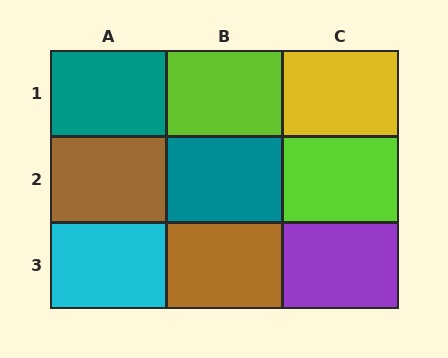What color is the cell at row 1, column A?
Teal.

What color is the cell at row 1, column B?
Lime.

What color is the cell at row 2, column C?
Lime.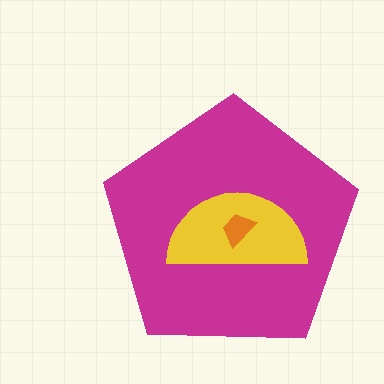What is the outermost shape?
The magenta pentagon.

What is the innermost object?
The orange trapezoid.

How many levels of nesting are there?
3.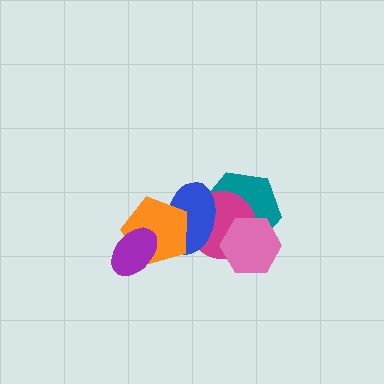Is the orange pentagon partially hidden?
Yes, it is partially covered by another shape.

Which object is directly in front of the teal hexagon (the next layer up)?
The magenta circle is directly in front of the teal hexagon.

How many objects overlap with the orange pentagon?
2 objects overlap with the orange pentagon.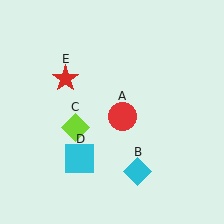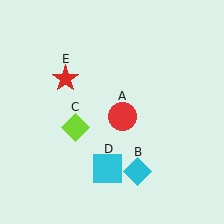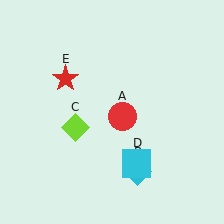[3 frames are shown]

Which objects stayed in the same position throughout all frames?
Red circle (object A) and cyan diamond (object B) and lime diamond (object C) and red star (object E) remained stationary.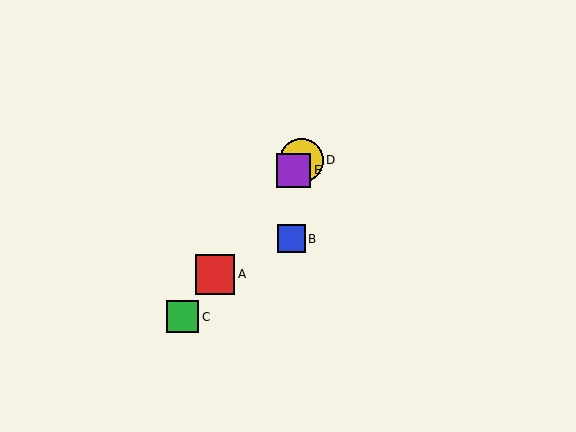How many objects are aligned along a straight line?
4 objects (A, C, D, E) are aligned along a straight line.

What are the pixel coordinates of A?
Object A is at (215, 274).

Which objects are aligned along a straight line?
Objects A, C, D, E are aligned along a straight line.